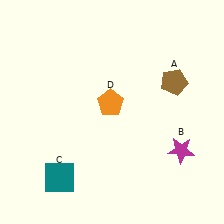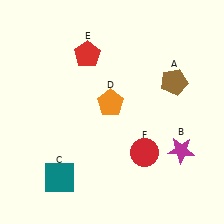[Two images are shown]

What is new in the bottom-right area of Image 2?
A red circle (F) was added in the bottom-right area of Image 2.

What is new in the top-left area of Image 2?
A red pentagon (E) was added in the top-left area of Image 2.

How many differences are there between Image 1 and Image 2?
There are 2 differences between the two images.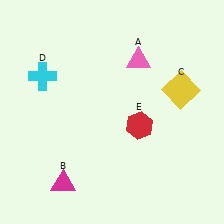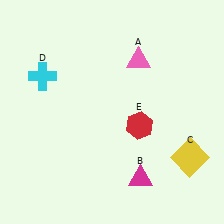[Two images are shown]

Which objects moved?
The objects that moved are: the magenta triangle (B), the yellow square (C).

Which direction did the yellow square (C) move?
The yellow square (C) moved down.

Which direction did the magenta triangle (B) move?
The magenta triangle (B) moved right.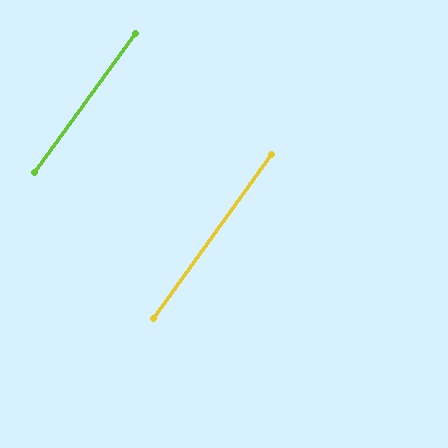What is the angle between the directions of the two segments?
Approximately 0 degrees.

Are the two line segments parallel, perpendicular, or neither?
Parallel — their directions differ by only 0.5°.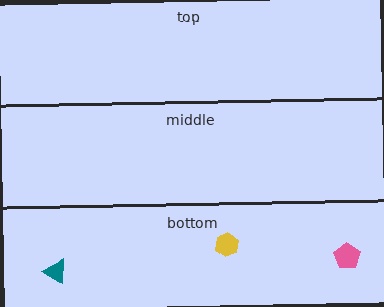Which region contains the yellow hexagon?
The bottom region.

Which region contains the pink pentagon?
The bottom region.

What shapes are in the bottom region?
The yellow hexagon, the teal triangle, the pink pentagon.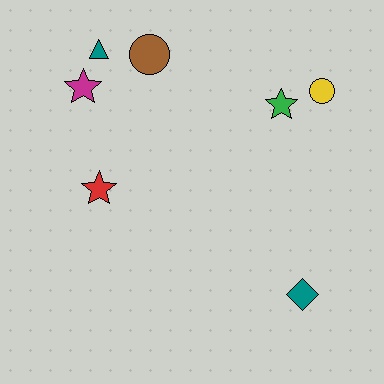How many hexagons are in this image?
There are no hexagons.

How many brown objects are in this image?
There is 1 brown object.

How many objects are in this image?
There are 7 objects.